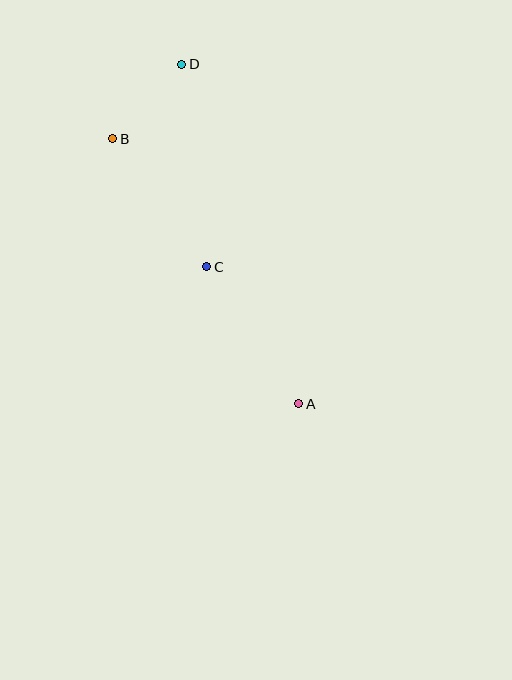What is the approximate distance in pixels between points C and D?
The distance between C and D is approximately 204 pixels.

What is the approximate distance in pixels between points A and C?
The distance between A and C is approximately 165 pixels.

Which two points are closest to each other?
Points B and D are closest to each other.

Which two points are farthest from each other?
Points A and D are farthest from each other.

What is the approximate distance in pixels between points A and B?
The distance between A and B is approximately 324 pixels.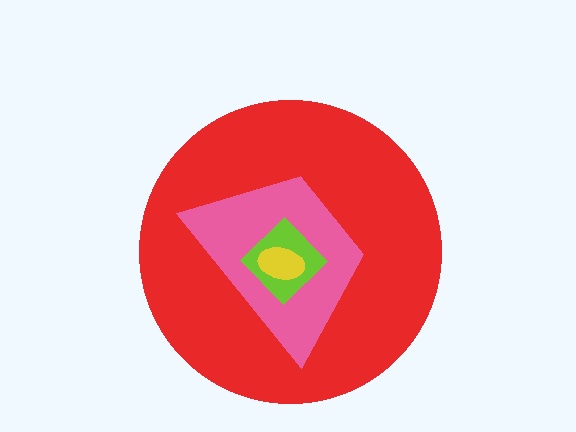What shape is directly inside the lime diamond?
The yellow ellipse.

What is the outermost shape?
The red circle.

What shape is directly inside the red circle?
The pink trapezoid.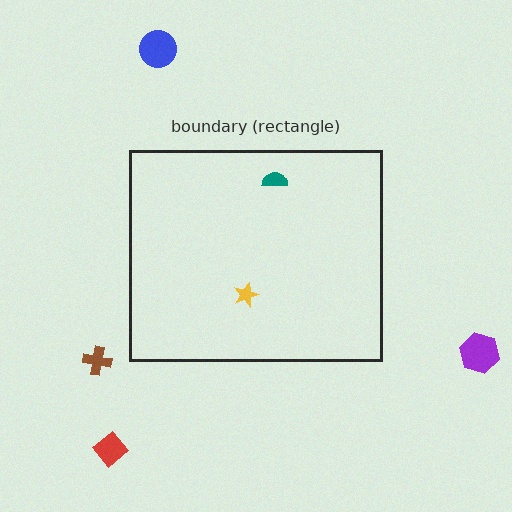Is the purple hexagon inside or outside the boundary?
Outside.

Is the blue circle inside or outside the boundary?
Outside.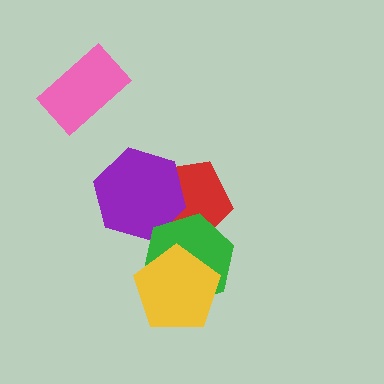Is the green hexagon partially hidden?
Yes, it is partially covered by another shape.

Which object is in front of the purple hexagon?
The green hexagon is in front of the purple hexagon.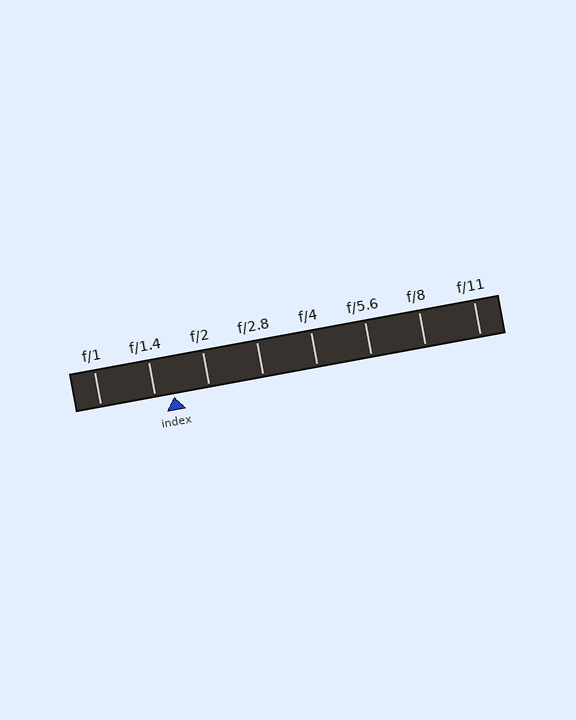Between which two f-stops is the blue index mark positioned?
The index mark is between f/1.4 and f/2.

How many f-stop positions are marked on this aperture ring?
There are 8 f-stop positions marked.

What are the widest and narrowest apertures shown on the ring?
The widest aperture shown is f/1 and the narrowest is f/11.